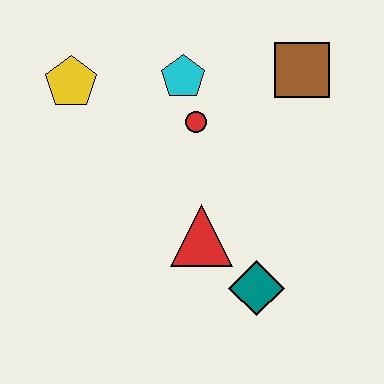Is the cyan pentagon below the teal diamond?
No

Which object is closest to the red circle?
The cyan pentagon is closest to the red circle.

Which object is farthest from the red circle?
The teal diamond is farthest from the red circle.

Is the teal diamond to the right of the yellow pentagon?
Yes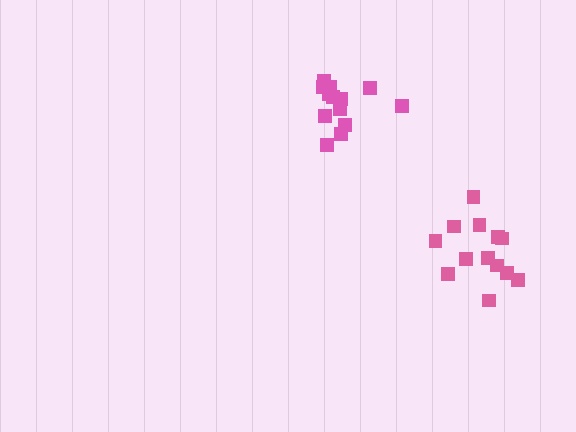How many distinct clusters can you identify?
There are 2 distinct clusters.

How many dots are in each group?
Group 1: 13 dots, Group 2: 13 dots (26 total).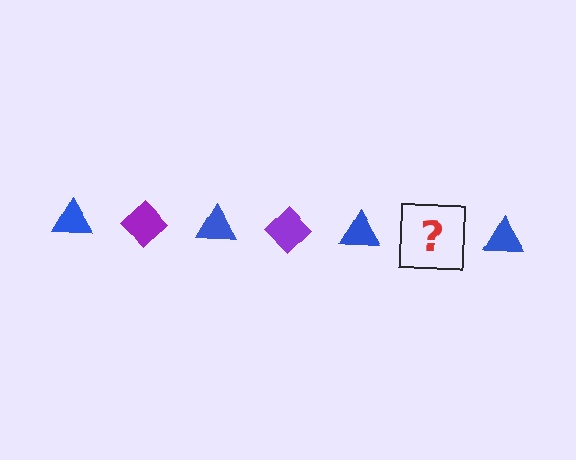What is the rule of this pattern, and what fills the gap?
The rule is that the pattern alternates between blue triangle and purple diamond. The gap should be filled with a purple diamond.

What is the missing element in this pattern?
The missing element is a purple diamond.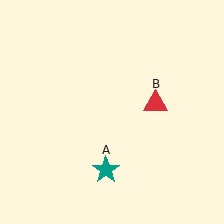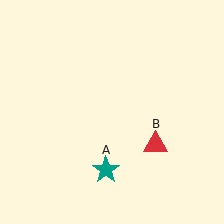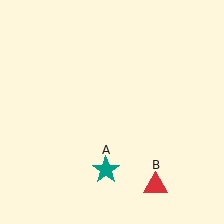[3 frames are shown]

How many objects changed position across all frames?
1 object changed position: red triangle (object B).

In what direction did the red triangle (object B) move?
The red triangle (object B) moved down.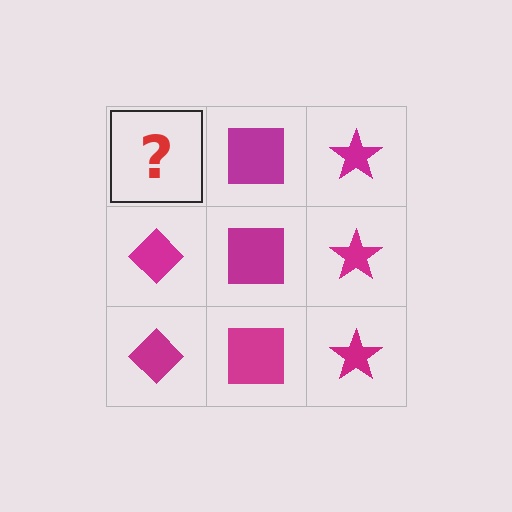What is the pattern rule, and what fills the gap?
The rule is that each column has a consistent shape. The gap should be filled with a magenta diamond.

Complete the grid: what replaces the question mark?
The question mark should be replaced with a magenta diamond.